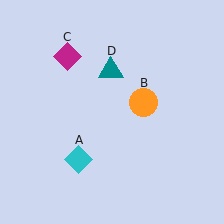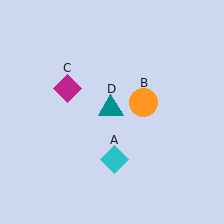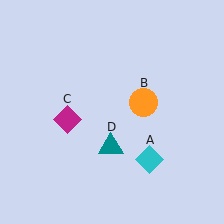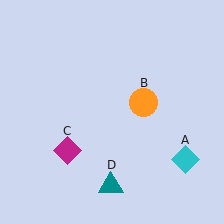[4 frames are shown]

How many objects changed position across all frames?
3 objects changed position: cyan diamond (object A), magenta diamond (object C), teal triangle (object D).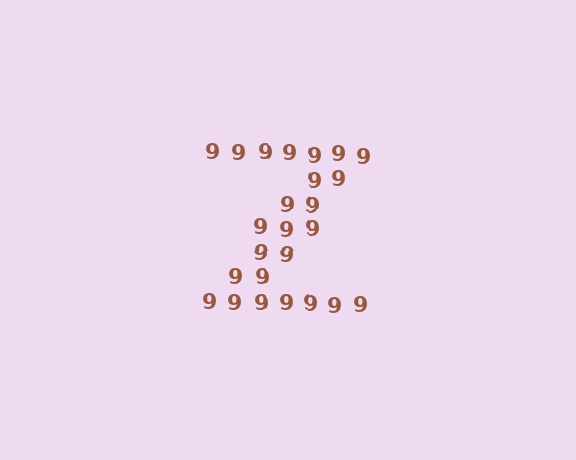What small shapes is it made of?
It is made of small digit 9's.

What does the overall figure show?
The overall figure shows the letter Z.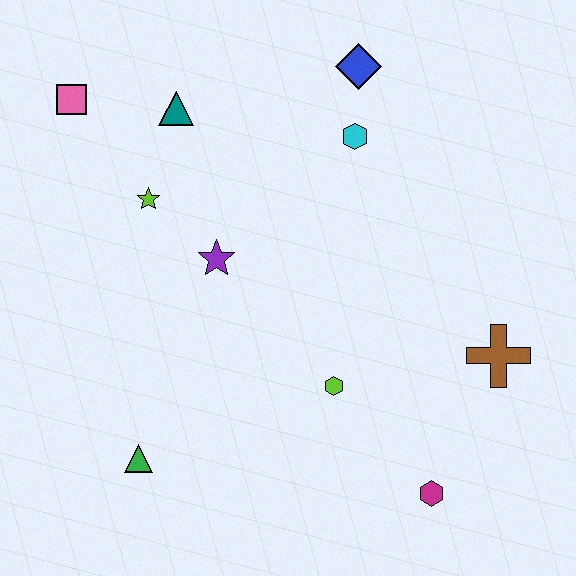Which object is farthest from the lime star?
The magenta hexagon is farthest from the lime star.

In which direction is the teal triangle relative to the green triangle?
The teal triangle is above the green triangle.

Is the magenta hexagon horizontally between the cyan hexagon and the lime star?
No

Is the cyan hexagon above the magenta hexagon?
Yes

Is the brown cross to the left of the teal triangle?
No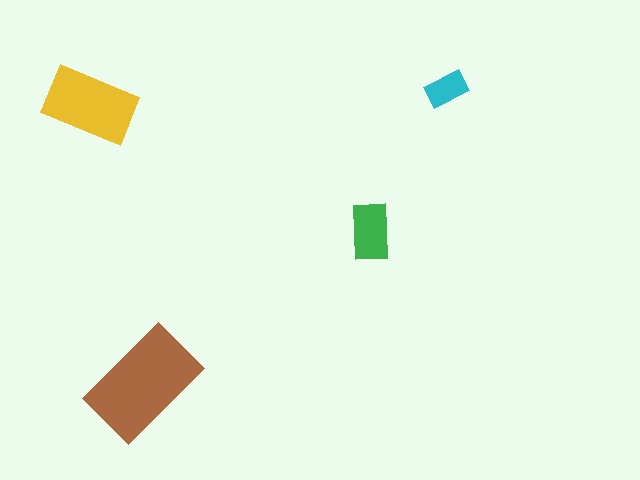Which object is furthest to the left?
The yellow rectangle is leftmost.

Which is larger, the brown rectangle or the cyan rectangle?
The brown one.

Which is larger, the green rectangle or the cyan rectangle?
The green one.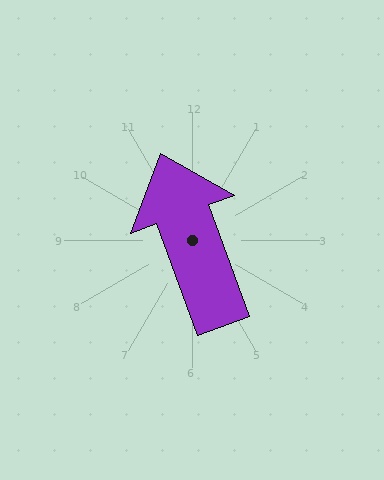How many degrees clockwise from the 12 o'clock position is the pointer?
Approximately 340 degrees.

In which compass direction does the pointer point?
North.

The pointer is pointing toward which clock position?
Roughly 11 o'clock.